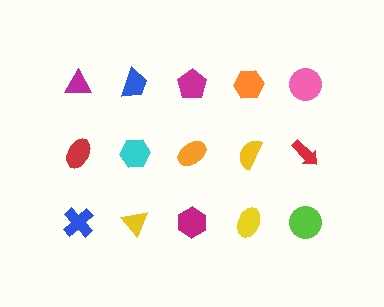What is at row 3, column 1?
A blue cross.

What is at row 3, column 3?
A magenta hexagon.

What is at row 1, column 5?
A pink circle.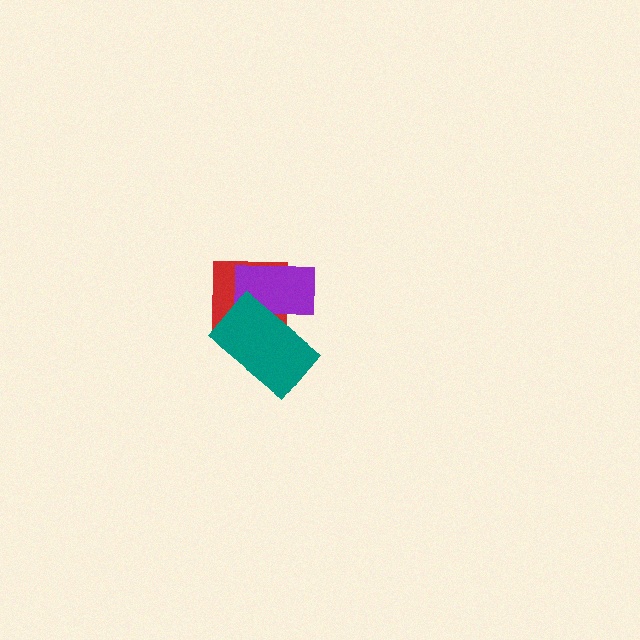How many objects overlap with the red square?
2 objects overlap with the red square.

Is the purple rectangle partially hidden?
Yes, it is partially covered by another shape.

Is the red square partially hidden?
Yes, it is partially covered by another shape.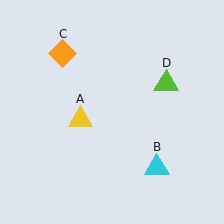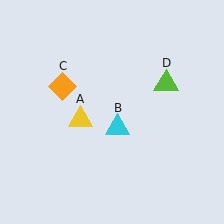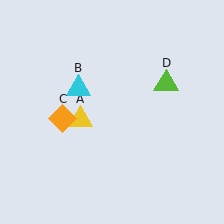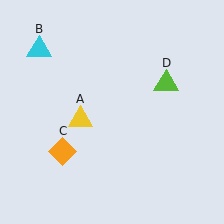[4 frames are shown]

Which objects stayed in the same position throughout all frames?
Yellow triangle (object A) and lime triangle (object D) remained stationary.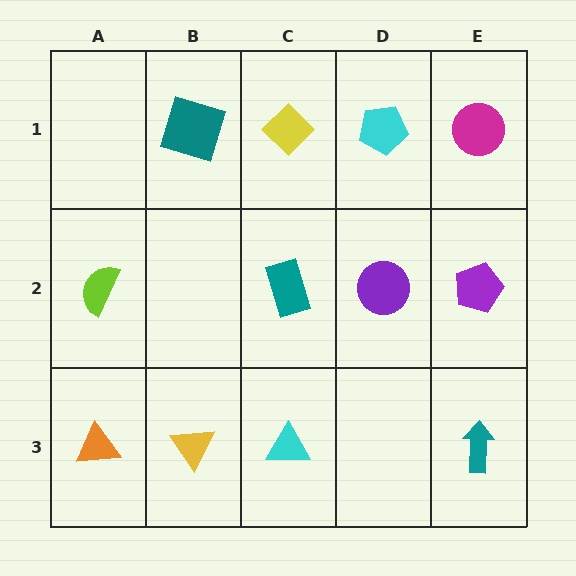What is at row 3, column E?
A teal arrow.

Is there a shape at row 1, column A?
No, that cell is empty.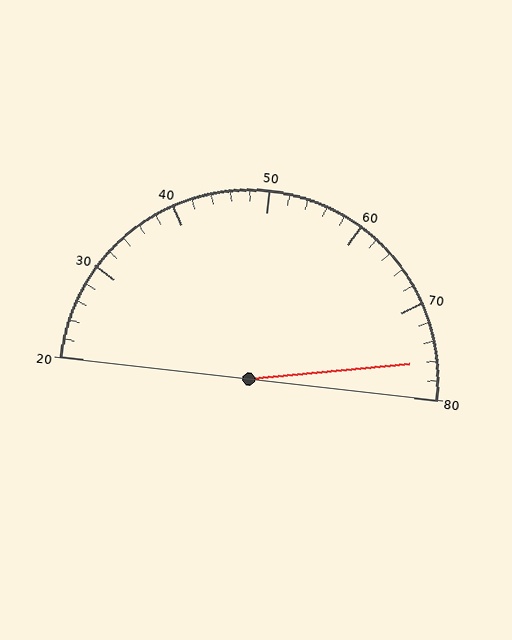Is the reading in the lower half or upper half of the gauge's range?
The reading is in the upper half of the range (20 to 80).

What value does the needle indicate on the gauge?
The needle indicates approximately 76.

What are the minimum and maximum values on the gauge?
The gauge ranges from 20 to 80.